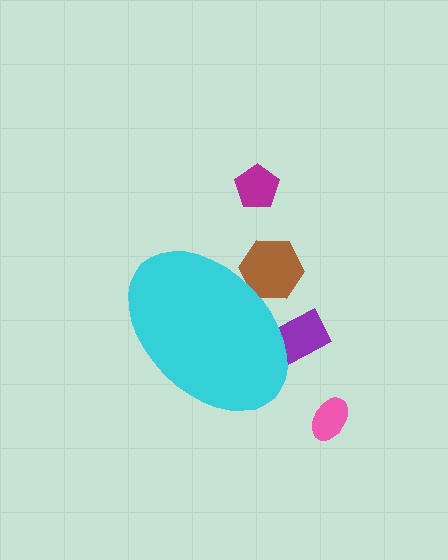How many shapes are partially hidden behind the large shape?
2 shapes are partially hidden.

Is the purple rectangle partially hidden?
Yes, the purple rectangle is partially hidden behind the cyan ellipse.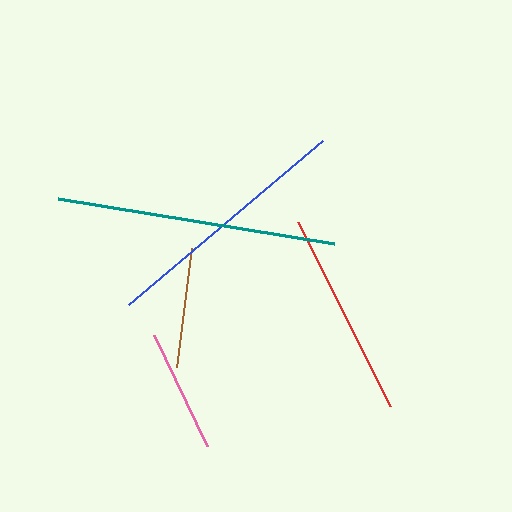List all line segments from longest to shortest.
From longest to shortest: teal, blue, red, pink, brown.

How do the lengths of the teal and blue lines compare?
The teal and blue lines are approximately the same length.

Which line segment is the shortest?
The brown line is the shortest at approximately 120 pixels.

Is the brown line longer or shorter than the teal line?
The teal line is longer than the brown line.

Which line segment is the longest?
The teal line is the longest at approximately 279 pixels.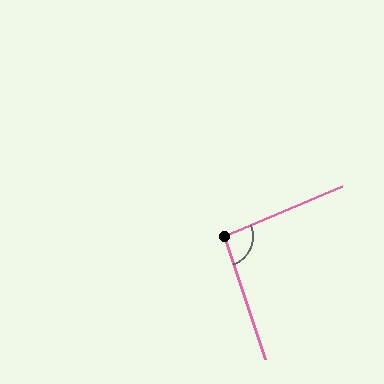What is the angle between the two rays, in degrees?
Approximately 94 degrees.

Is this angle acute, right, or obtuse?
It is approximately a right angle.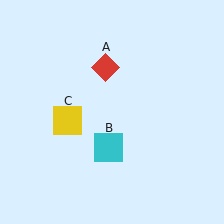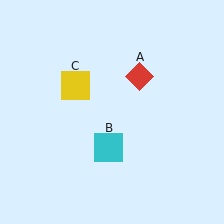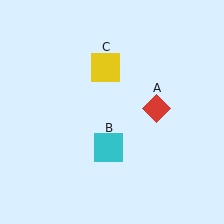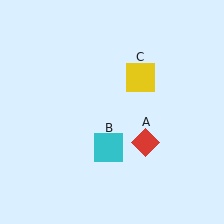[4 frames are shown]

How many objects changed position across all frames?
2 objects changed position: red diamond (object A), yellow square (object C).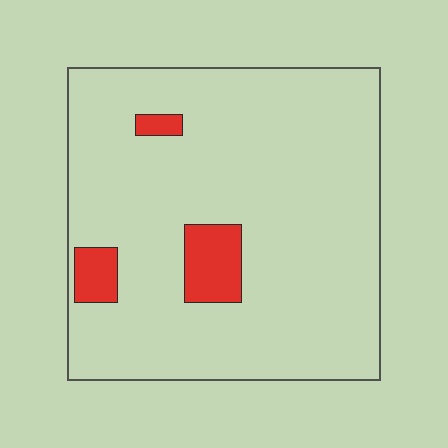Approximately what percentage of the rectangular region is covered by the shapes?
Approximately 10%.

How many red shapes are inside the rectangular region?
3.